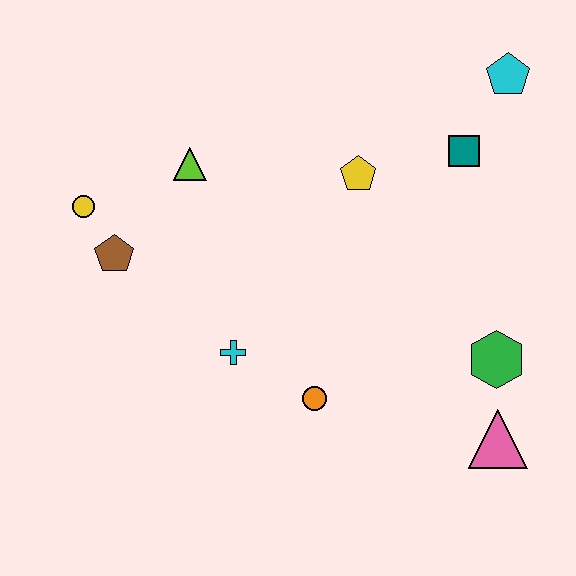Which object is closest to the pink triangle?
The green hexagon is closest to the pink triangle.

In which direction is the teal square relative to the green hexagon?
The teal square is above the green hexagon.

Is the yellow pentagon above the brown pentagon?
Yes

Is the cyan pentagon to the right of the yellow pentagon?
Yes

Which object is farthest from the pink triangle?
The yellow circle is farthest from the pink triangle.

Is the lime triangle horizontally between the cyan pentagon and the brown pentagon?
Yes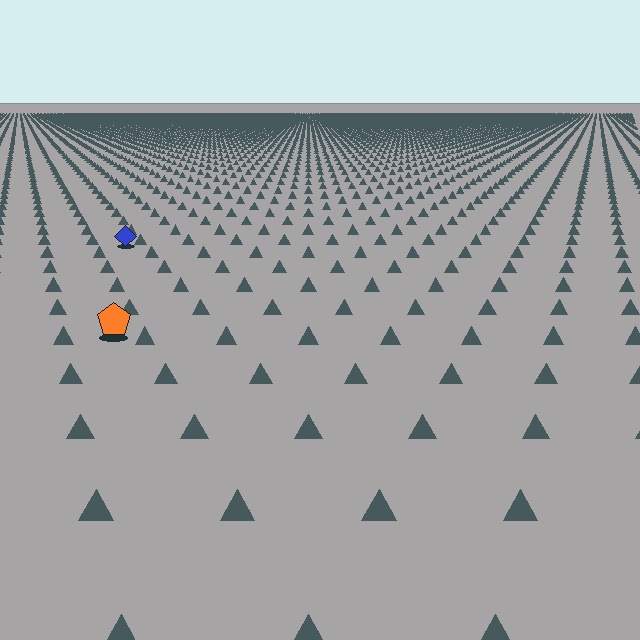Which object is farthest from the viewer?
The blue diamond is farthest from the viewer. It appears smaller and the ground texture around it is denser.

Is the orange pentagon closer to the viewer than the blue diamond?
Yes. The orange pentagon is closer — you can tell from the texture gradient: the ground texture is coarser near it.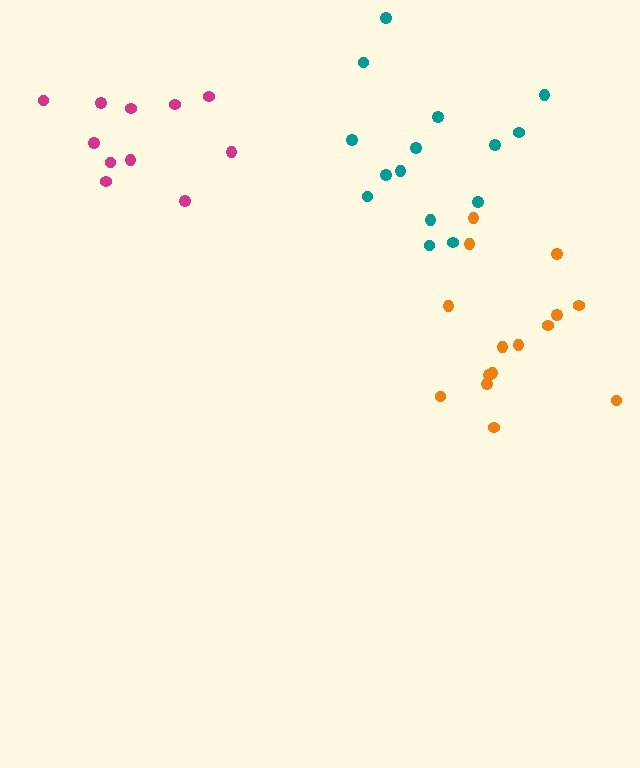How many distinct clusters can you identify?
There are 3 distinct clusters.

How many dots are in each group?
Group 1: 15 dots, Group 2: 15 dots, Group 3: 11 dots (41 total).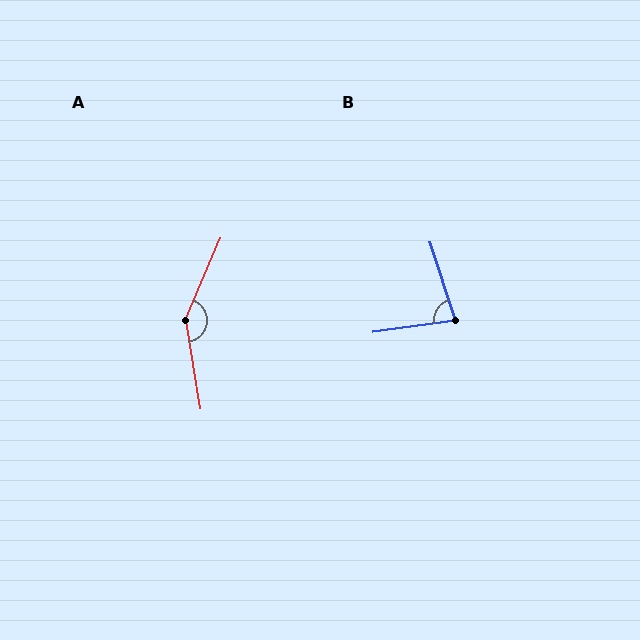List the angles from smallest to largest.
B (80°), A (147°).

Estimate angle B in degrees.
Approximately 80 degrees.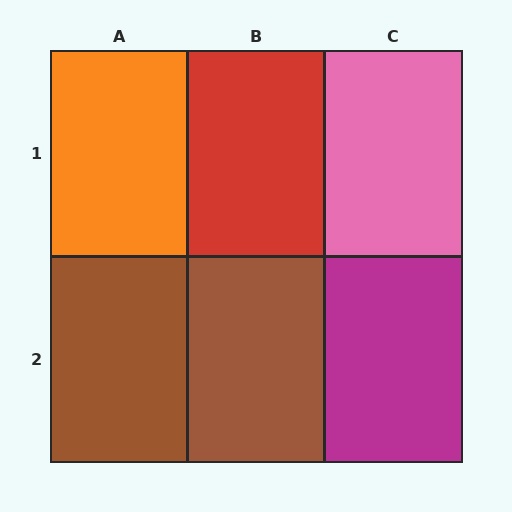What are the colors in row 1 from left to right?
Orange, red, pink.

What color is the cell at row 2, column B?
Brown.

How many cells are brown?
2 cells are brown.